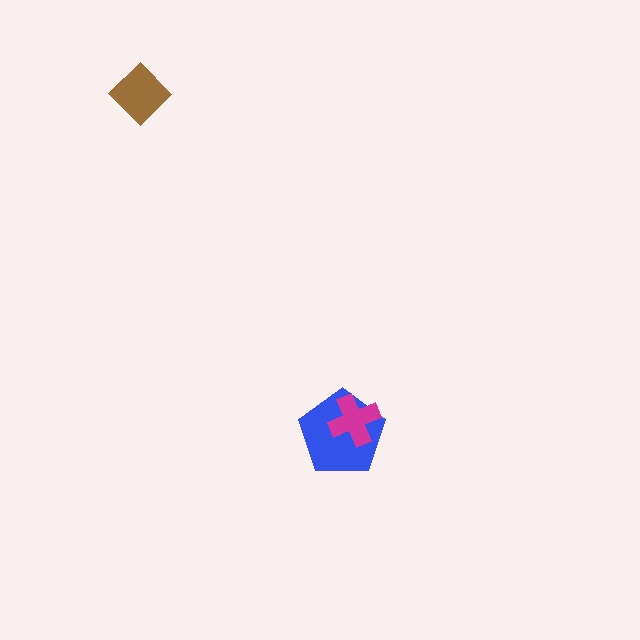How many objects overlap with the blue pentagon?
1 object overlaps with the blue pentagon.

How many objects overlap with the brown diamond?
0 objects overlap with the brown diamond.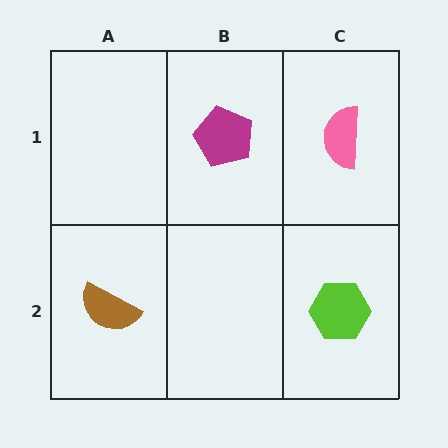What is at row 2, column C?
A lime hexagon.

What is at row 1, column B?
A magenta pentagon.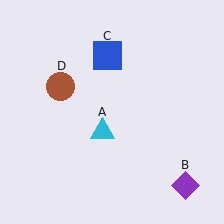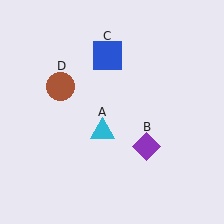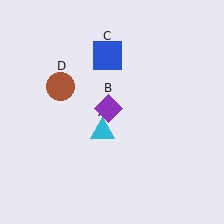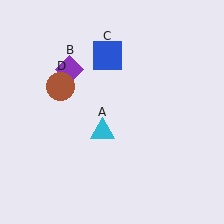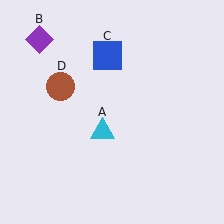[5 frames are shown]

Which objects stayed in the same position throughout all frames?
Cyan triangle (object A) and blue square (object C) and brown circle (object D) remained stationary.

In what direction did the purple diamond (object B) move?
The purple diamond (object B) moved up and to the left.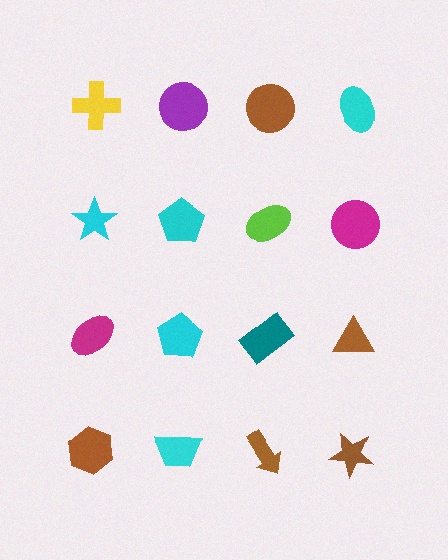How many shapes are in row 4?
4 shapes.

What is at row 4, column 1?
A brown hexagon.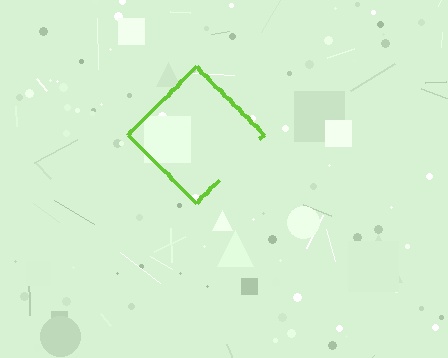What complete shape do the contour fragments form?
The contour fragments form a diamond.